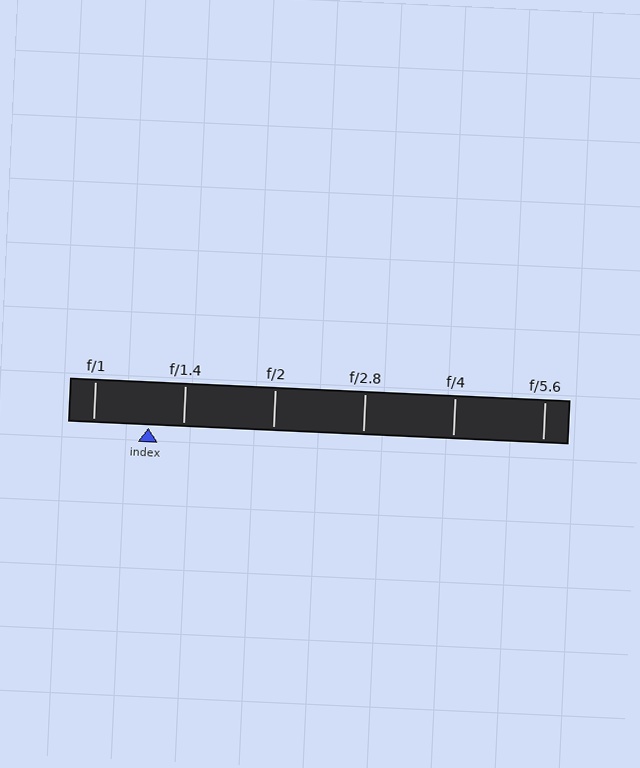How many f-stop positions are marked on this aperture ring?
There are 6 f-stop positions marked.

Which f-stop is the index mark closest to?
The index mark is closest to f/1.4.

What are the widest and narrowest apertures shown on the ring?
The widest aperture shown is f/1 and the narrowest is f/5.6.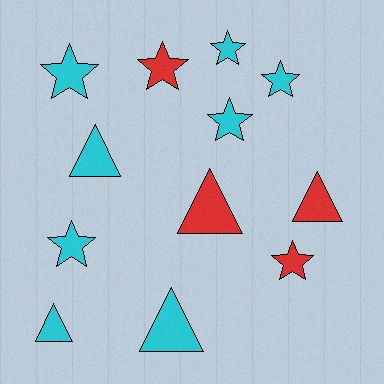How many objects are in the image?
There are 12 objects.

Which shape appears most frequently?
Star, with 7 objects.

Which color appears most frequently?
Cyan, with 8 objects.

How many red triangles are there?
There are 2 red triangles.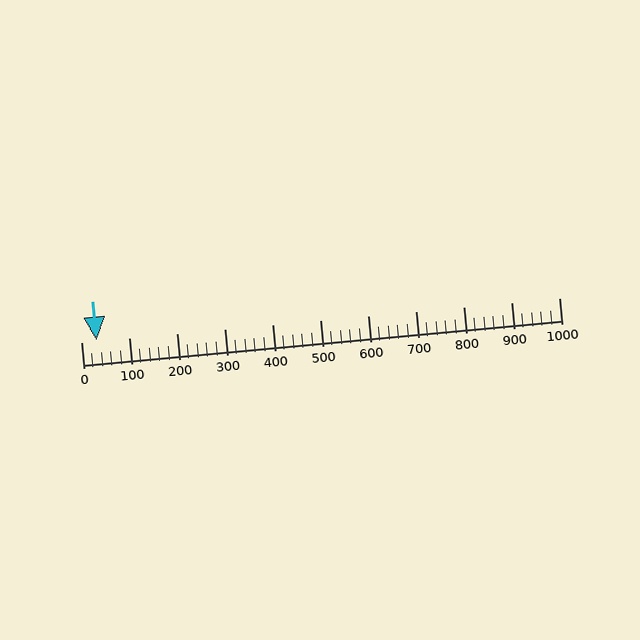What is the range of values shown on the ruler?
The ruler shows values from 0 to 1000.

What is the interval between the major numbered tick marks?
The major tick marks are spaced 100 units apart.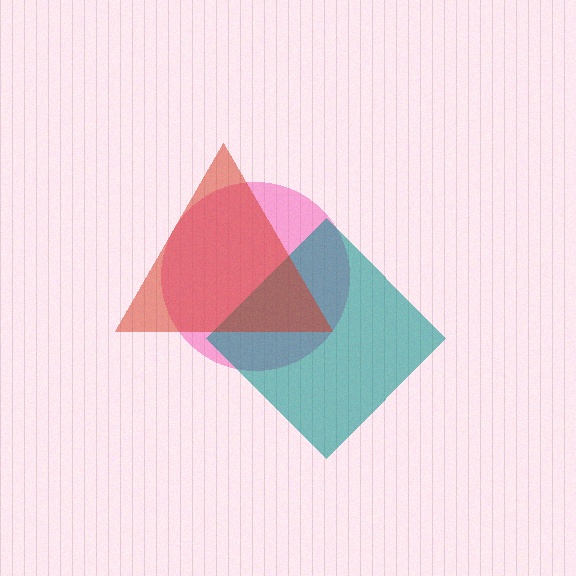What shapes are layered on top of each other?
The layered shapes are: a pink circle, a teal diamond, a red triangle.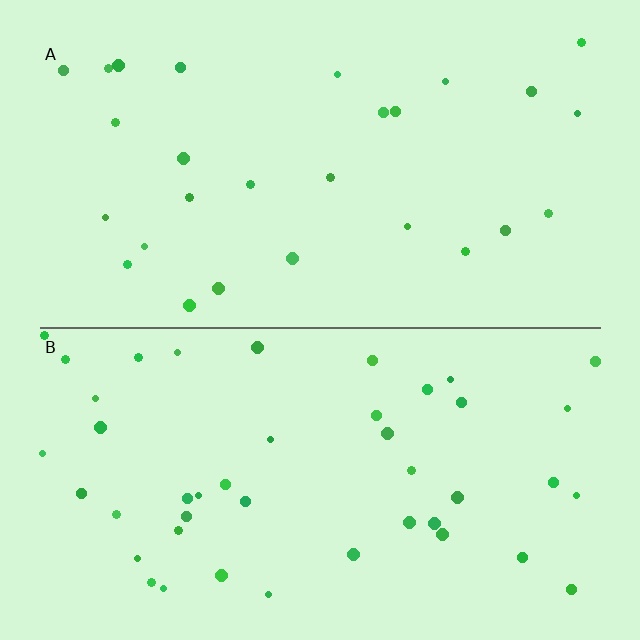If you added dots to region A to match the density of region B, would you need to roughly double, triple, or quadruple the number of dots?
Approximately double.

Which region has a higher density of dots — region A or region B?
B (the bottom).